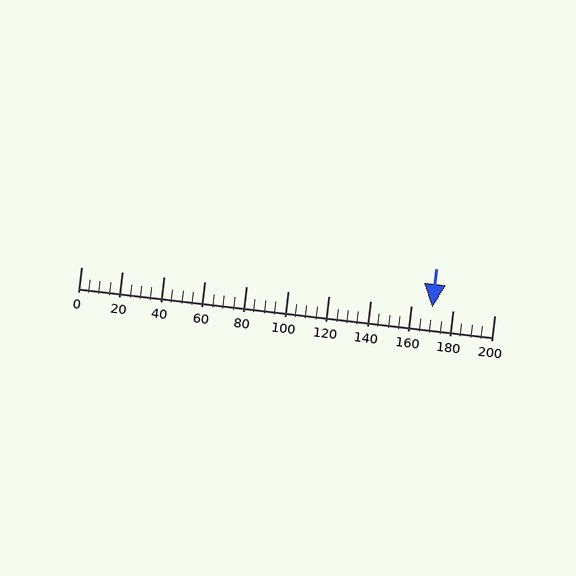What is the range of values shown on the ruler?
The ruler shows values from 0 to 200.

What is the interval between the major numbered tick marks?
The major tick marks are spaced 20 units apart.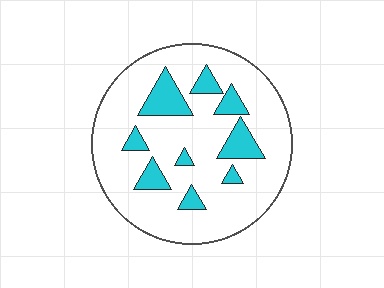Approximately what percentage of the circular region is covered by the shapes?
Approximately 20%.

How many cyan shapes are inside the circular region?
9.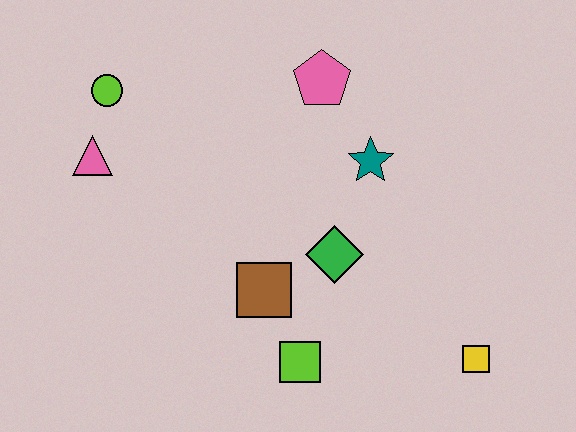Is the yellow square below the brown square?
Yes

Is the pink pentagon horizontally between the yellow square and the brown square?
Yes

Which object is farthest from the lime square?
The lime circle is farthest from the lime square.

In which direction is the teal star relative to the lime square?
The teal star is above the lime square.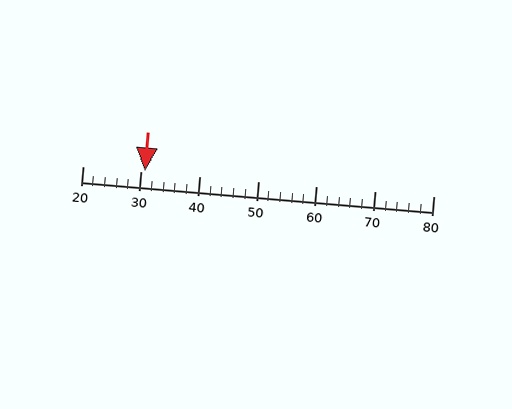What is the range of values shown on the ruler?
The ruler shows values from 20 to 80.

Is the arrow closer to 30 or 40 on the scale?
The arrow is closer to 30.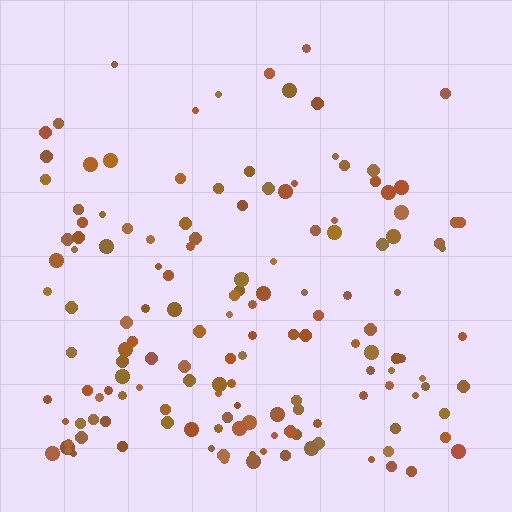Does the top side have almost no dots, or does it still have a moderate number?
Still a moderate number, just noticeably fewer than the bottom.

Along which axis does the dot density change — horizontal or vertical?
Vertical.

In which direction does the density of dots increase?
From top to bottom, with the bottom side densest.